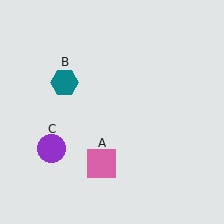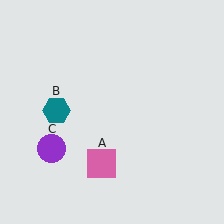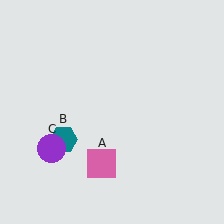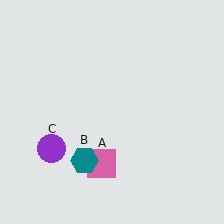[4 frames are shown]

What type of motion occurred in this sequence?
The teal hexagon (object B) rotated counterclockwise around the center of the scene.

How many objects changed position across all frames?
1 object changed position: teal hexagon (object B).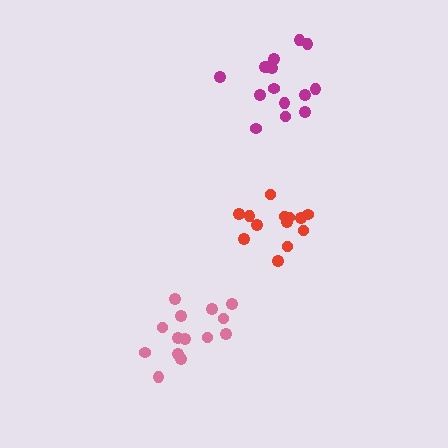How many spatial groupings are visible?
There are 3 spatial groupings.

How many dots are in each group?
Group 1: 13 dots, Group 2: 15 dots, Group 3: 14 dots (42 total).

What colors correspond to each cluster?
The clusters are colored: red, magenta, pink.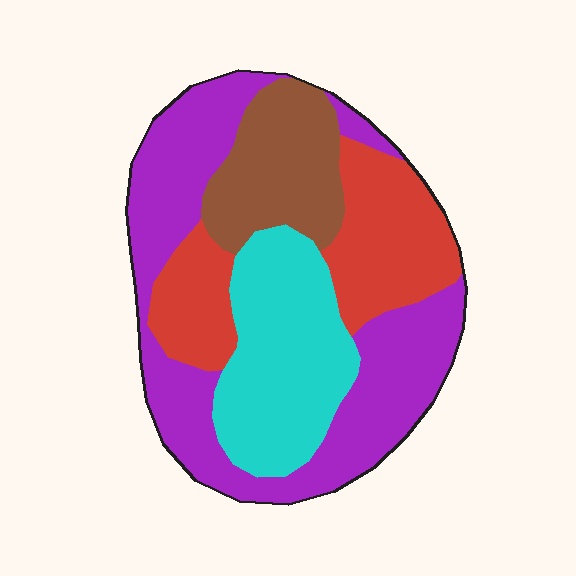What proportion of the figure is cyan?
Cyan takes up less than a quarter of the figure.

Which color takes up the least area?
Brown, at roughly 15%.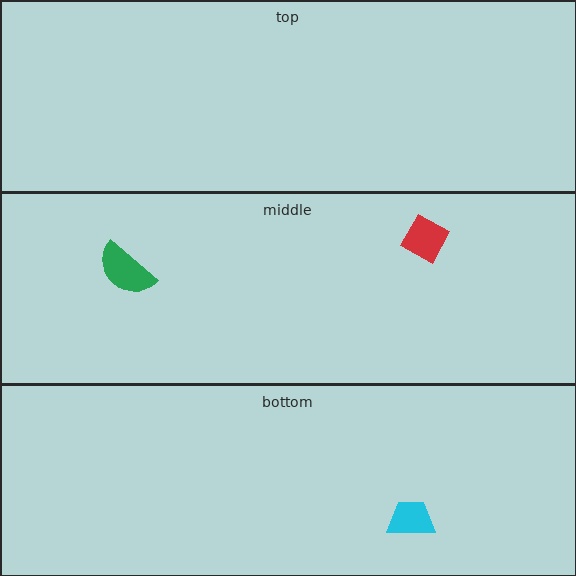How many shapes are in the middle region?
2.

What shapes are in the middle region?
The green semicircle, the red diamond.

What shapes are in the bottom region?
The cyan trapezoid.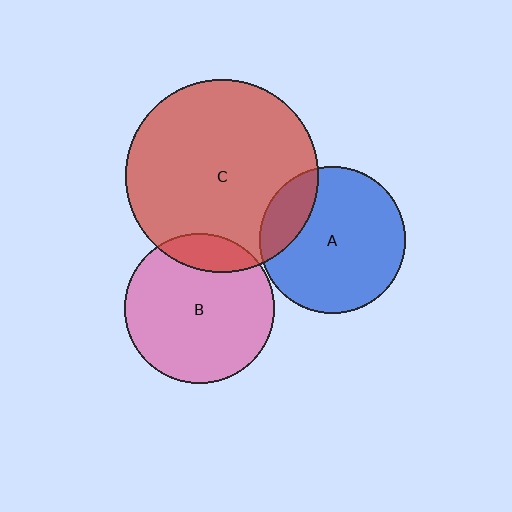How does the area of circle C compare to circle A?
Approximately 1.7 times.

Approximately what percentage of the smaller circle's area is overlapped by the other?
Approximately 20%.